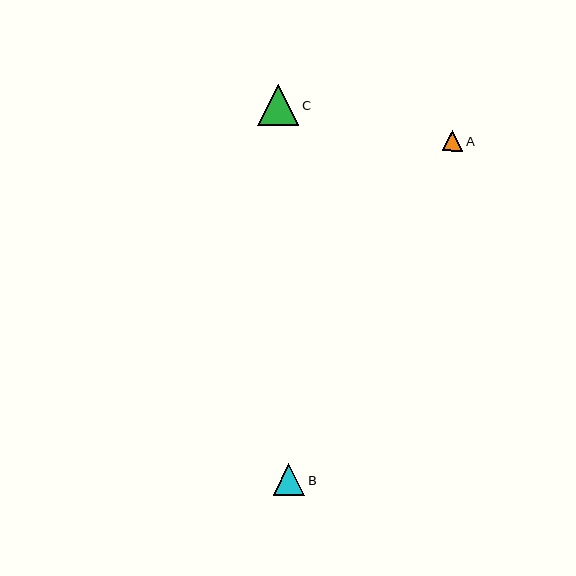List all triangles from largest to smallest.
From largest to smallest: C, B, A.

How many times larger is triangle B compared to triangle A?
Triangle B is approximately 1.6 times the size of triangle A.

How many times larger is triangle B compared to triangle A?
Triangle B is approximately 1.6 times the size of triangle A.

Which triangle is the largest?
Triangle C is the largest with a size of approximately 41 pixels.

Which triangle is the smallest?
Triangle A is the smallest with a size of approximately 20 pixels.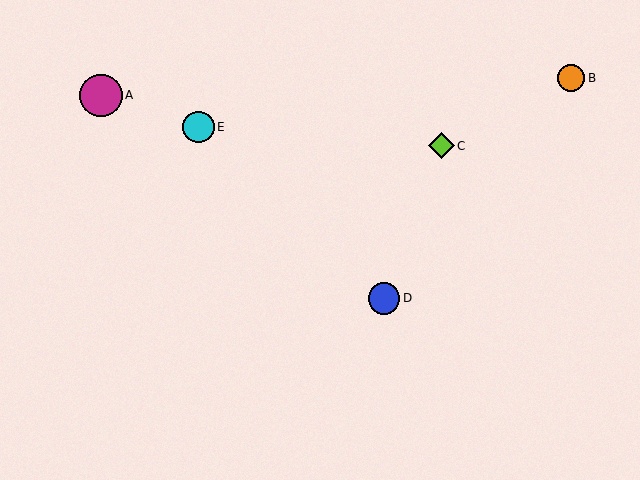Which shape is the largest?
The magenta circle (labeled A) is the largest.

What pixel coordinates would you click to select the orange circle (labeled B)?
Click at (571, 78) to select the orange circle B.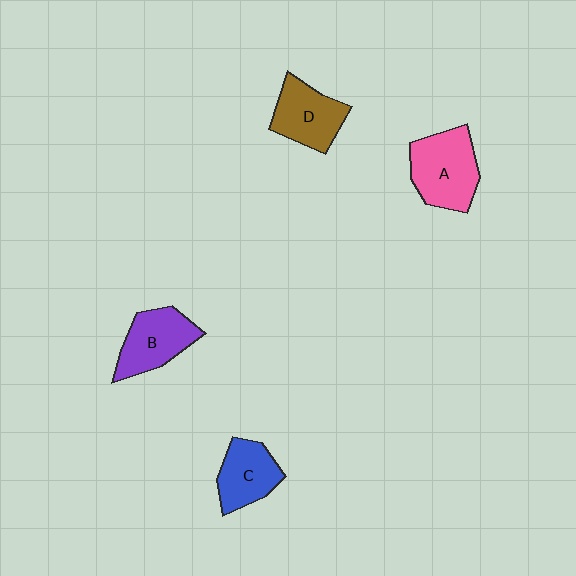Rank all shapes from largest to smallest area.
From largest to smallest: A (pink), B (purple), D (brown), C (blue).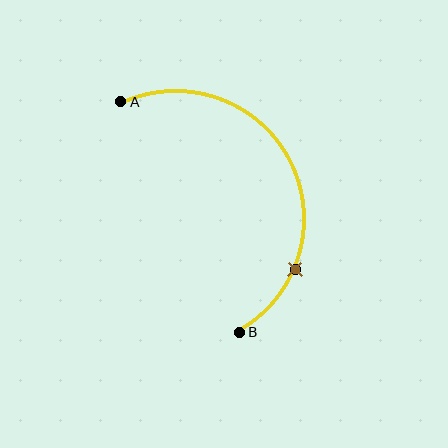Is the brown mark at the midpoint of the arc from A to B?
No. The brown mark lies on the arc but is closer to endpoint B. The arc midpoint would be at the point on the curve equidistant along the arc from both A and B.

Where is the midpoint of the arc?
The arc midpoint is the point on the curve farthest from the straight line joining A and B. It sits to the right of that line.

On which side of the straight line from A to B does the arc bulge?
The arc bulges to the right of the straight line connecting A and B.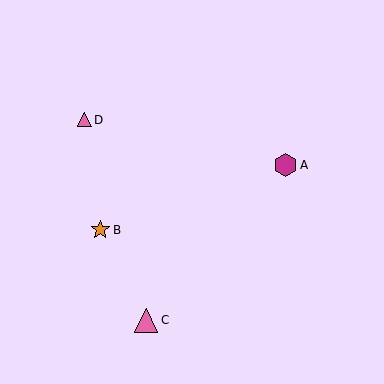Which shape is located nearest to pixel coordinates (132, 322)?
The pink triangle (labeled C) at (146, 320) is nearest to that location.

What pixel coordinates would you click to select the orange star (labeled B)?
Click at (100, 230) to select the orange star B.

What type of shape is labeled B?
Shape B is an orange star.